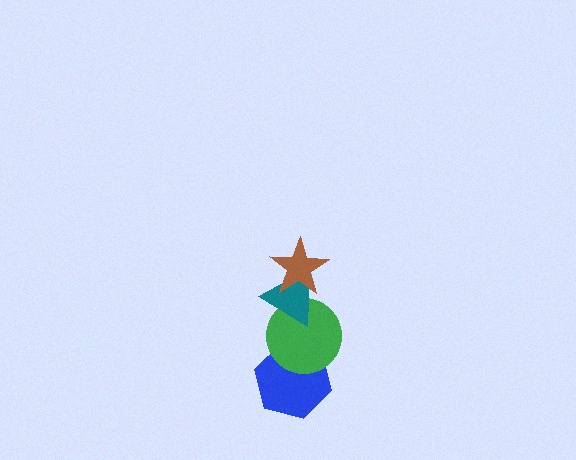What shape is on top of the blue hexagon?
The green circle is on top of the blue hexagon.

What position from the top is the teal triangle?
The teal triangle is 2nd from the top.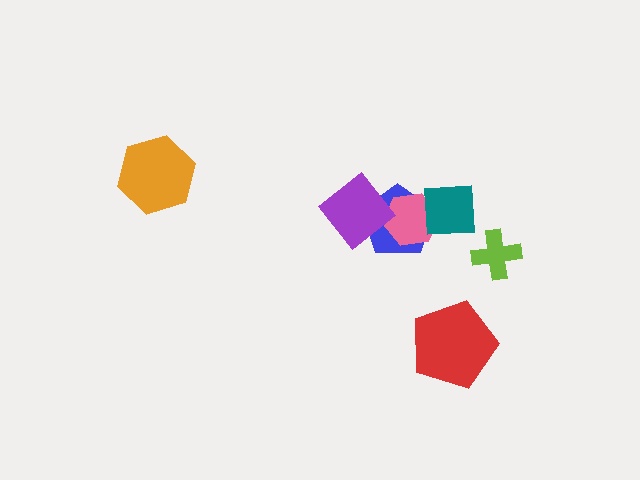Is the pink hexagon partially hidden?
Yes, it is partially covered by another shape.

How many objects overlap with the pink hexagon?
3 objects overlap with the pink hexagon.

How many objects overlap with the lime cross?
0 objects overlap with the lime cross.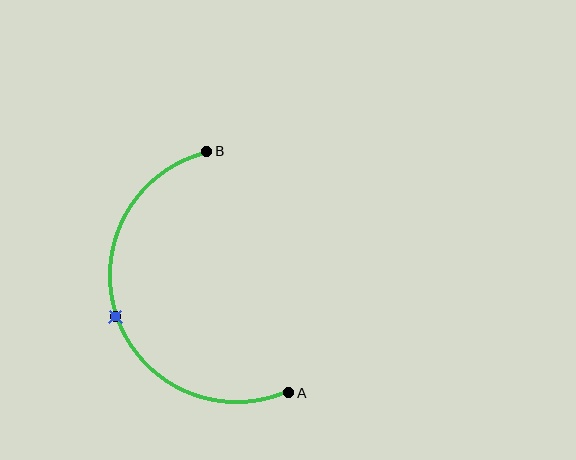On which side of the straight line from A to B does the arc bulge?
The arc bulges to the left of the straight line connecting A and B.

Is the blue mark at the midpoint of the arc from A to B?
Yes. The blue mark lies on the arc at equal arc-length from both A and B — it is the arc midpoint.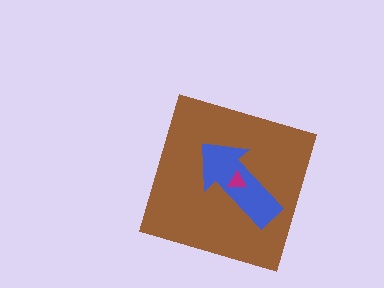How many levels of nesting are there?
3.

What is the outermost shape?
The brown diamond.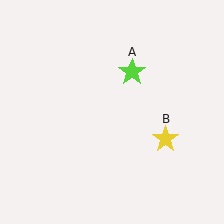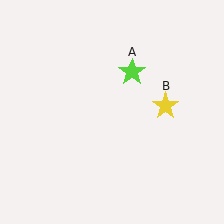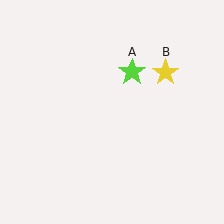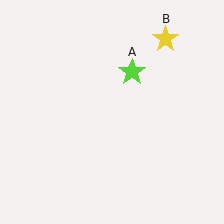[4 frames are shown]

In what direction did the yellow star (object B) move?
The yellow star (object B) moved up.